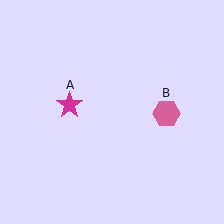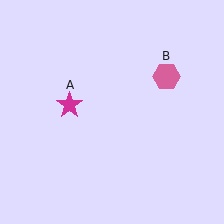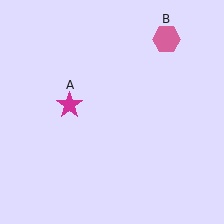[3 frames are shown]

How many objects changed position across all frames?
1 object changed position: pink hexagon (object B).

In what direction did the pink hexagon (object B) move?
The pink hexagon (object B) moved up.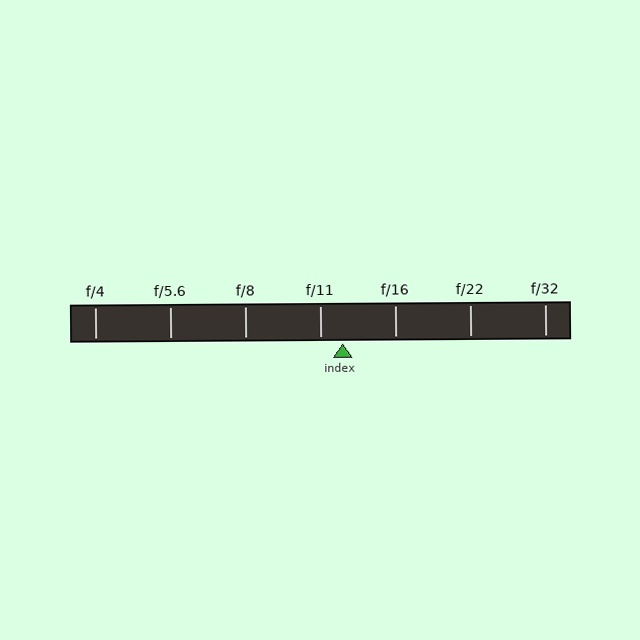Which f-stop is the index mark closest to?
The index mark is closest to f/11.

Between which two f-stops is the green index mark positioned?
The index mark is between f/11 and f/16.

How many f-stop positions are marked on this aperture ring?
There are 7 f-stop positions marked.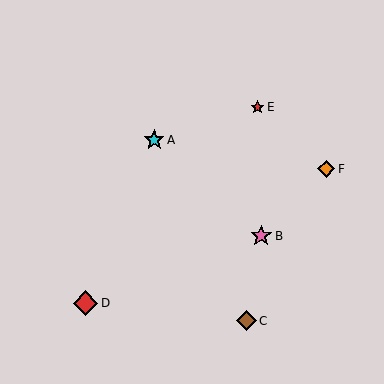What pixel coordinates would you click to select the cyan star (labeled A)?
Click at (154, 140) to select the cyan star A.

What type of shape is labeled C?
Shape C is a brown diamond.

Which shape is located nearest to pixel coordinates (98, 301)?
The red diamond (labeled D) at (86, 303) is nearest to that location.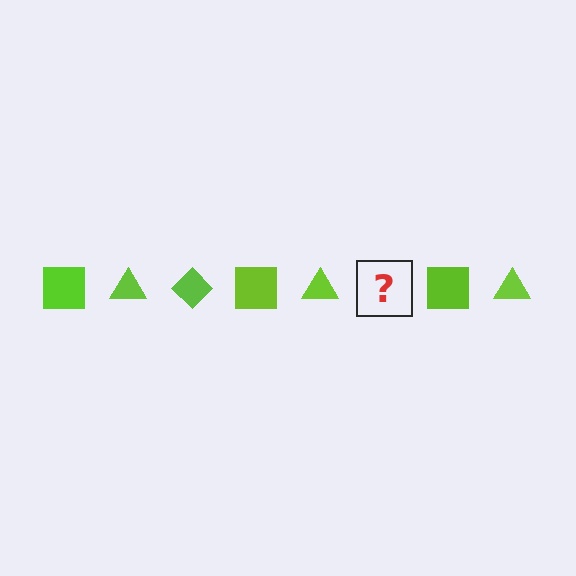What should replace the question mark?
The question mark should be replaced with a lime diamond.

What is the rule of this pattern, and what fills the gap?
The rule is that the pattern cycles through square, triangle, diamond shapes in lime. The gap should be filled with a lime diamond.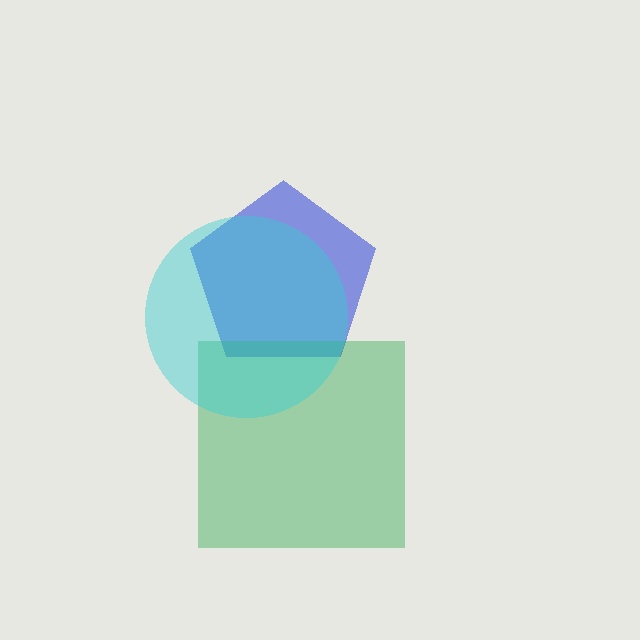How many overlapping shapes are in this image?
There are 3 overlapping shapes in the image.